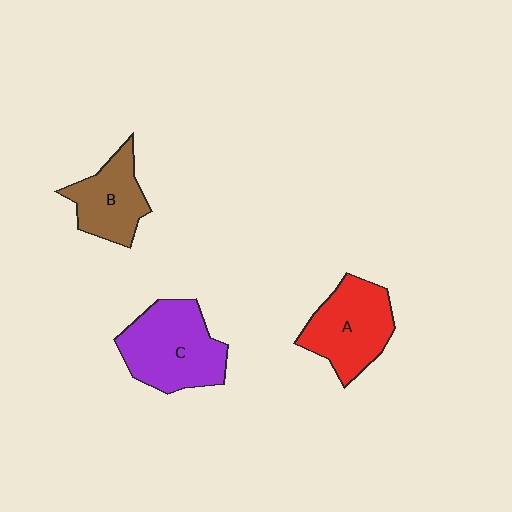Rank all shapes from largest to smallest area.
From largest to smallest: C (purple), A (red), B (brown).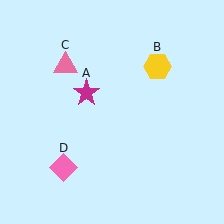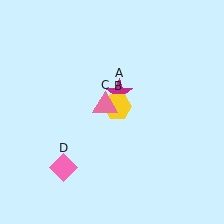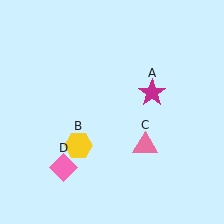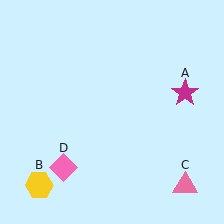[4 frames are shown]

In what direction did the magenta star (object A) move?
The magenta star (object A) moved right.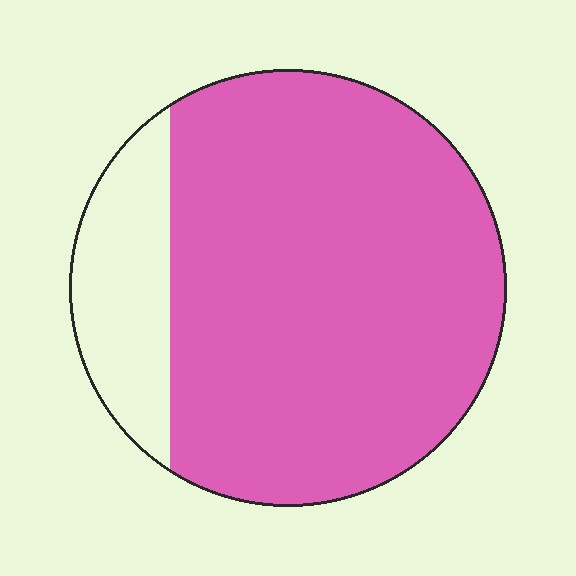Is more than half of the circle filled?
Yes.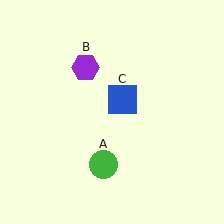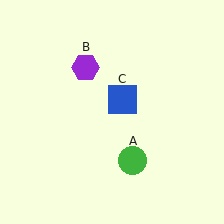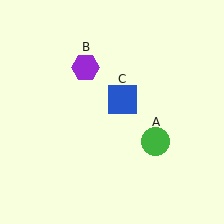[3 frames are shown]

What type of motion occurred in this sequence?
The green circle (object A) rotated counterclockwise around the center of the scene.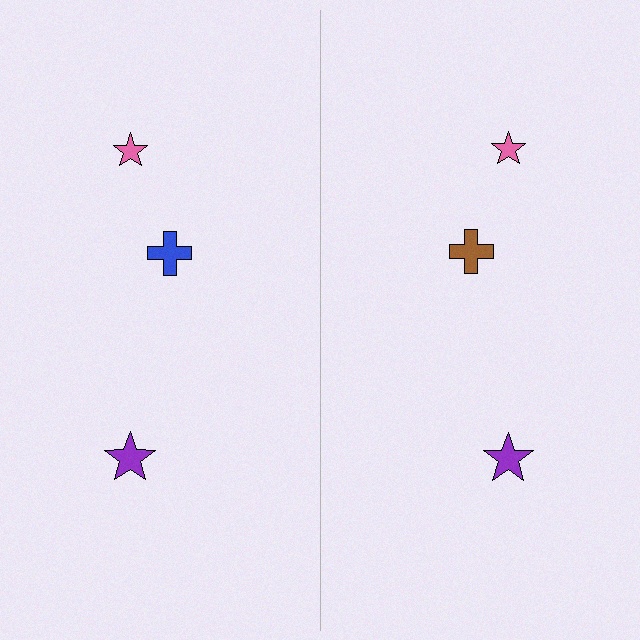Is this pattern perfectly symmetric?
No, the pattern is not perfectly symmetric. The brown cross on the right side breaks the symmetry — its mirror counterpart is blue.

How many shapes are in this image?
There are 6 shapes in this image.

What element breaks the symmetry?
The brown cross on the right side breaks the symmetry — its mirror counterpart is blue.